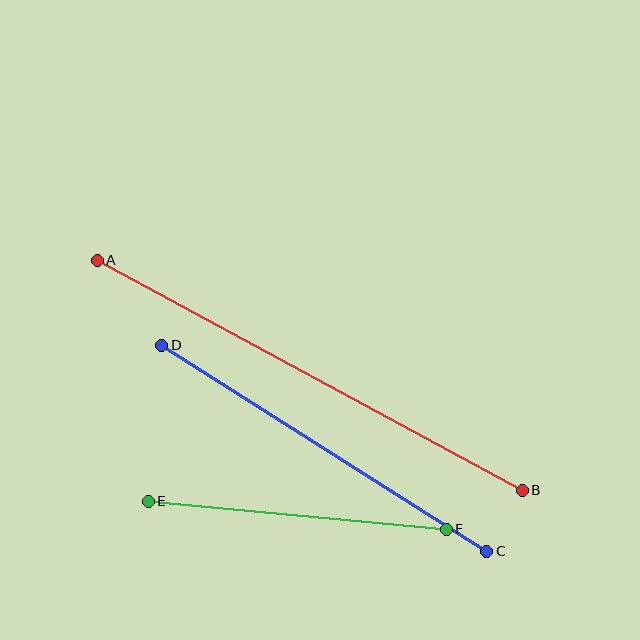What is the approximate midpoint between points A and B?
The midpoint is at approximately (310, 375) pixels.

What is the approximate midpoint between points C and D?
The midpoint is at approximately (324, 448) pixels.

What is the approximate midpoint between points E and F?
The midpoint is at approximately (297, 515) pixels.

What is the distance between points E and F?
The distance is approximately 299 pixels.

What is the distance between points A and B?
The distance is approximately 483 pixels.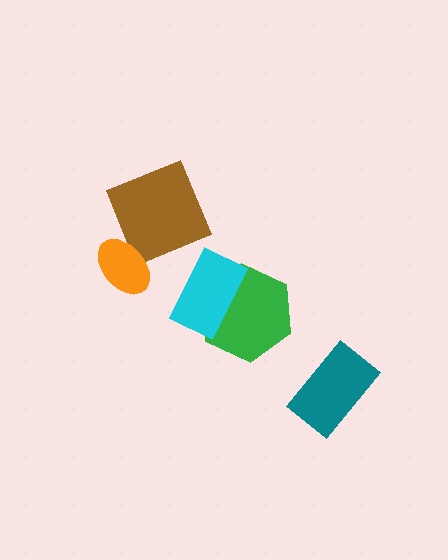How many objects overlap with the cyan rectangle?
1 object overlaps with the cyan rectangle.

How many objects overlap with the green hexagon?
1 object overlaps with the green hexagon.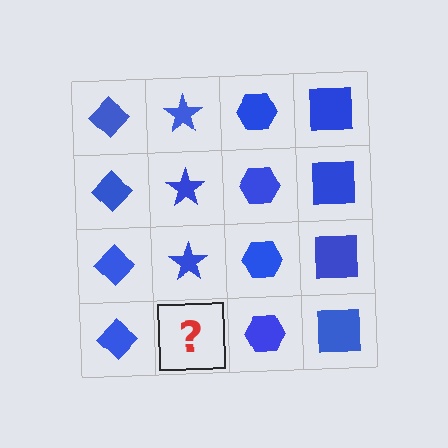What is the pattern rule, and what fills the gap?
The rule is that each column has a consistent shape. The gap should be filled with a blue star.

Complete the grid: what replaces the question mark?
The question mark should be replaced with a blue star.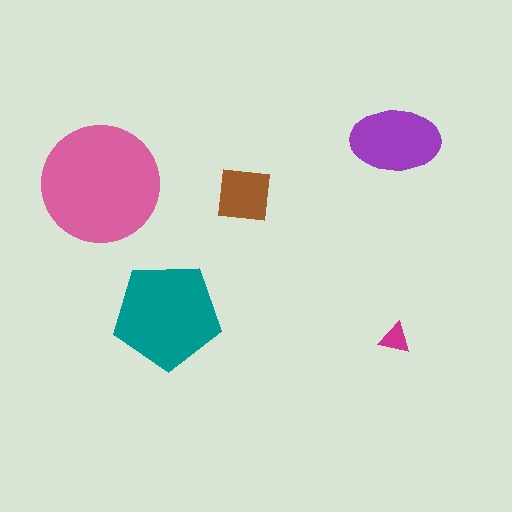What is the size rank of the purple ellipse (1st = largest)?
3rd.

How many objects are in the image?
There are 5 objects in the image.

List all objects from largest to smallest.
The pink circle, the teal pentagon, the purple ellipse, the brown square, the magenta triangle.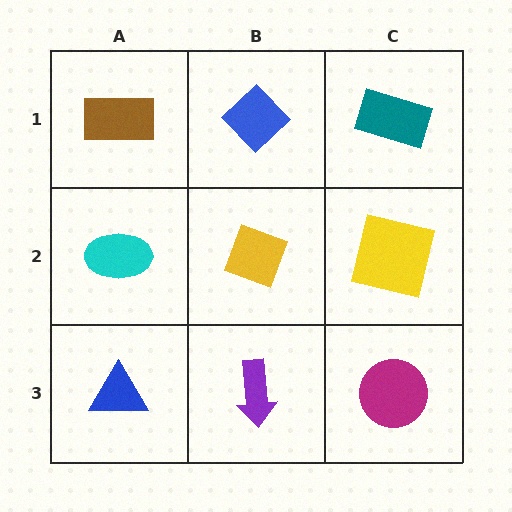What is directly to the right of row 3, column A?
A purple arrow.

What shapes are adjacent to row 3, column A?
A cyan ellipse (row 2, column A), a purple arrow (row 3, column B).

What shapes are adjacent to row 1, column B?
A yellow diamond (row 2, column B), a brown rectangle (row 1, column A), a teal rectangle (row 1, column C).